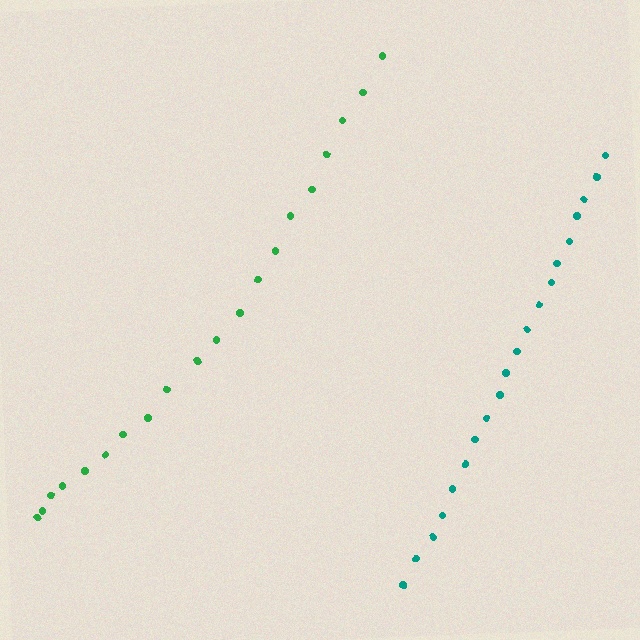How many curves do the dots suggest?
There are 2 distinct paths.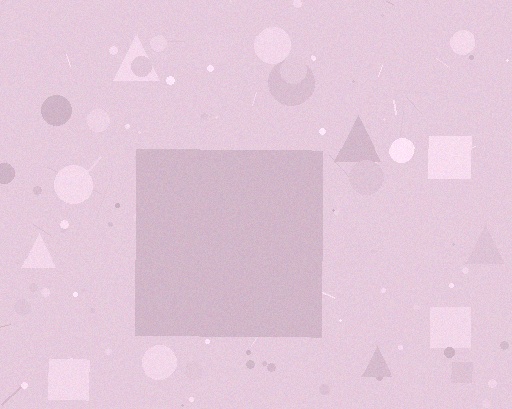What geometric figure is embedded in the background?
A square is embedded in the background.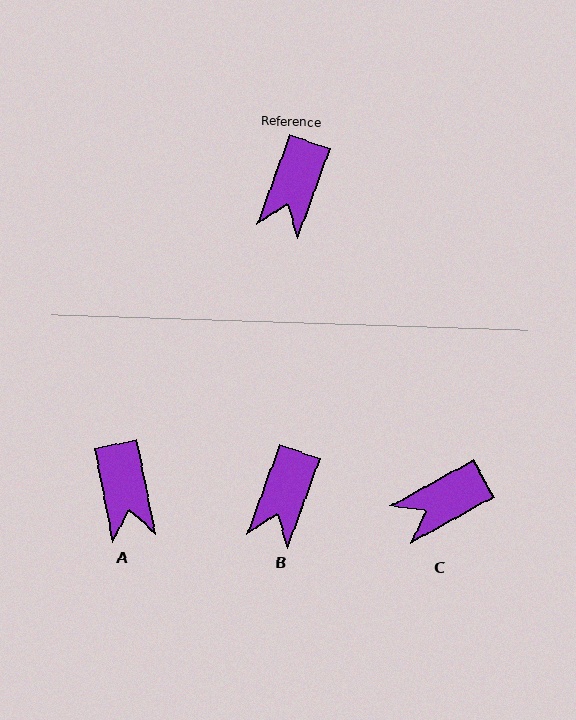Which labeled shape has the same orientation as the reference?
B.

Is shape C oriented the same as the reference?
No, it is off by about 41 degrees.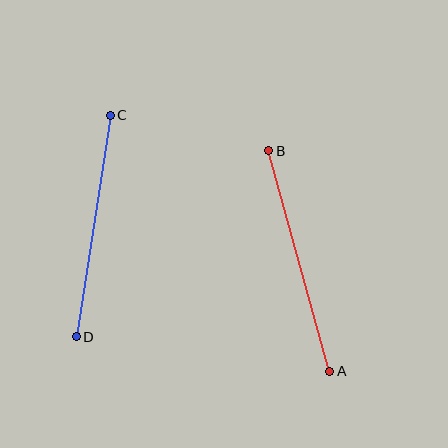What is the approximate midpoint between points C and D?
The midpoint is at approximately (93, 226) pixels.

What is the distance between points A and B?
The distance is approximately 229 pixels.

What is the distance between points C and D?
The distance is approximately 224 pixels.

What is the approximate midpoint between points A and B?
The midpoint is at approximately (299, 261) pixels.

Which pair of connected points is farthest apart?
Points A and B are farthest apart.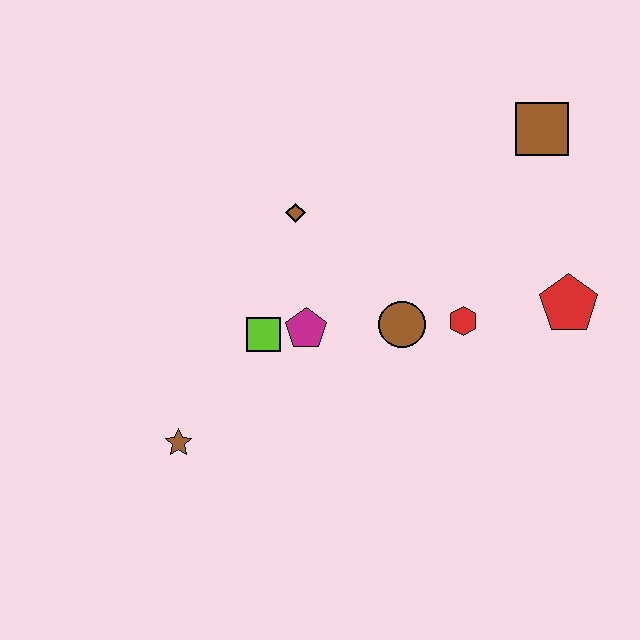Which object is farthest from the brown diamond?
The red pentagon is farthest from the brown diamond.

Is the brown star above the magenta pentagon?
No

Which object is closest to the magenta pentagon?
The lime square is closest to the magenta pentagon.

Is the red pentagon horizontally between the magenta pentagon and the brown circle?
No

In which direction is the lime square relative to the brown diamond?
The lime square is below the brown diamond.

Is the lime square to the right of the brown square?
No